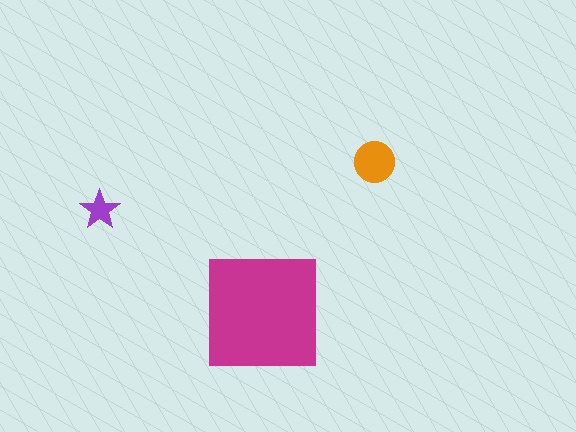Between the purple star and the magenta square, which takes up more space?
The magenta square.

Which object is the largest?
The magenta square.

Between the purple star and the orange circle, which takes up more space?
The orange circle.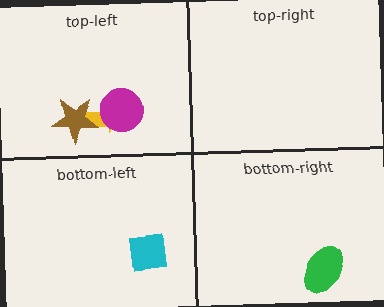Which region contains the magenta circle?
The top-left region.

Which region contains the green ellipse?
The bottom-right region.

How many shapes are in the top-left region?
3.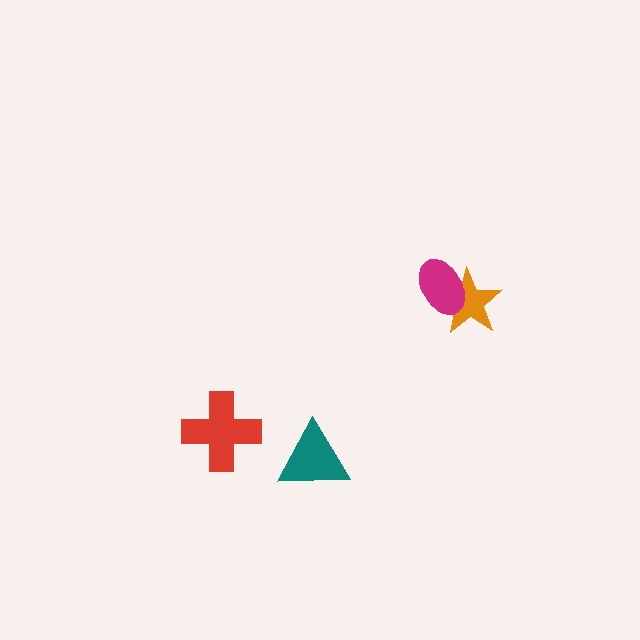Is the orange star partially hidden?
Yes, it is partially covered by another shape.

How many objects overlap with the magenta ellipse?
1 object overlaps with the magenta ellipse.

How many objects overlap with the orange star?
1 object overlaps with the orange star.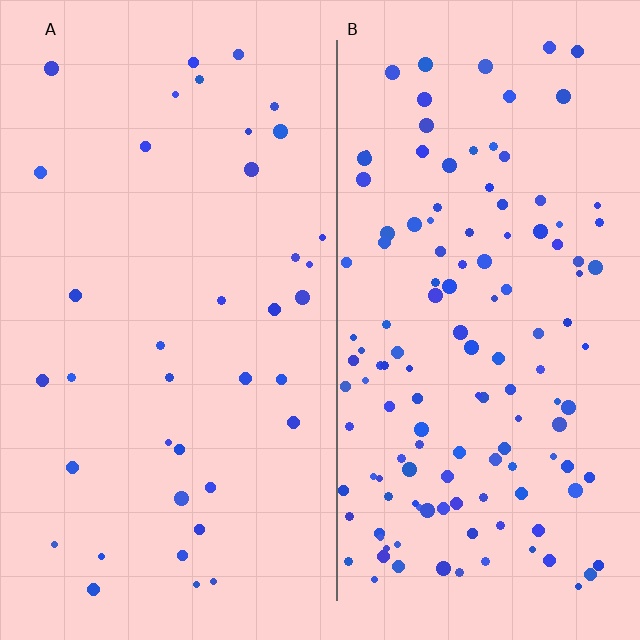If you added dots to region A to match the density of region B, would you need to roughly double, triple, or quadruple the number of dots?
Approximately quadruple.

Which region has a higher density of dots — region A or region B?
B (the right).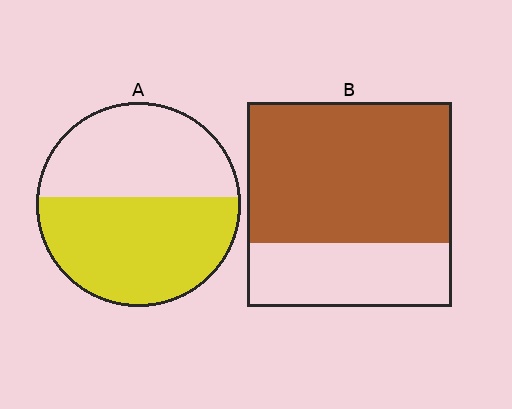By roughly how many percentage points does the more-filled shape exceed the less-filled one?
By roughly 15 percentage points (B over A).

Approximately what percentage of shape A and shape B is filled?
A is approximately 55% and B is approximately 70%.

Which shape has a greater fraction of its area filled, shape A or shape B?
Shape B.